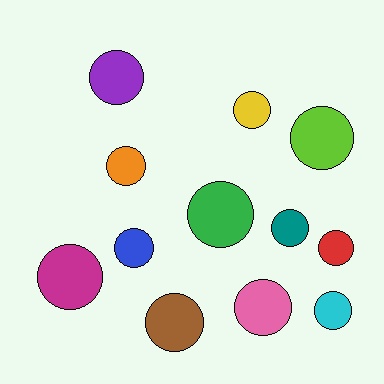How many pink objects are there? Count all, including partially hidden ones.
There is 1 pink object.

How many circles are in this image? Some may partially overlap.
There are 12 circles.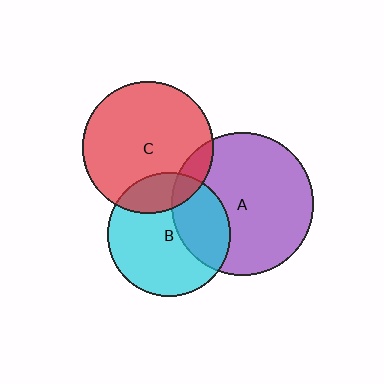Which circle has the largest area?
Circle A (purple).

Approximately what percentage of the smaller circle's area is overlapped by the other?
Approximately 10%.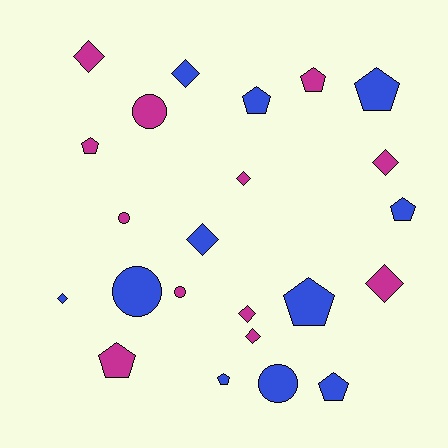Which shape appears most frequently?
Pentagon, with 9 objects.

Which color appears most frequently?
Magenta, with 12 objects.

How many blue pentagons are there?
There are 6 blue pentagons.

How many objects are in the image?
There are 23 objects.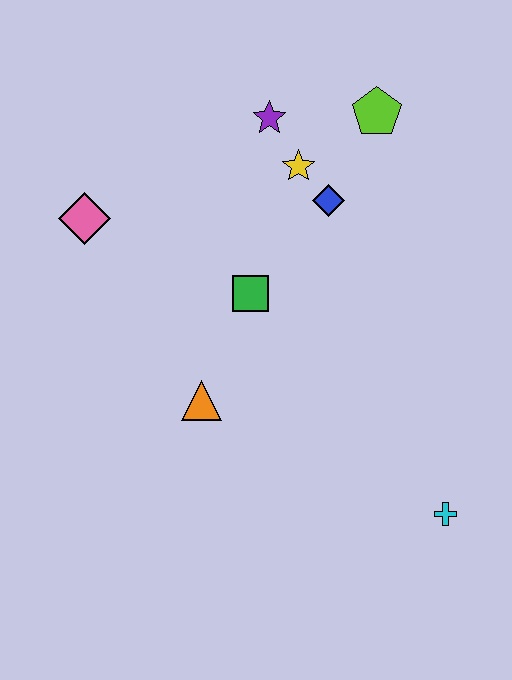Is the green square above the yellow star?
No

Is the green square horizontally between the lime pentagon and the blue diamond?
No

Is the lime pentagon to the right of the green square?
Yes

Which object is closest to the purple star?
The yellow star is closest to the purple star.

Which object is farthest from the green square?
The cyan cross is farthest from the green square.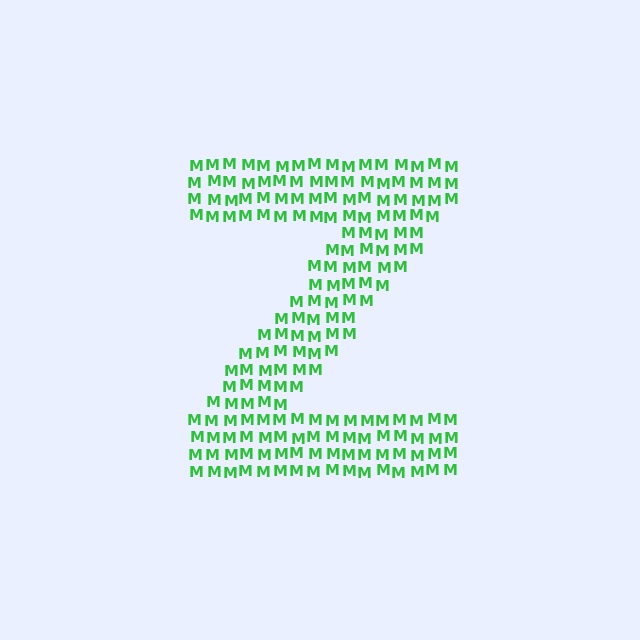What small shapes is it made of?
It is made of small letter M's.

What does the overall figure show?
The overall figure shows the letter Z.